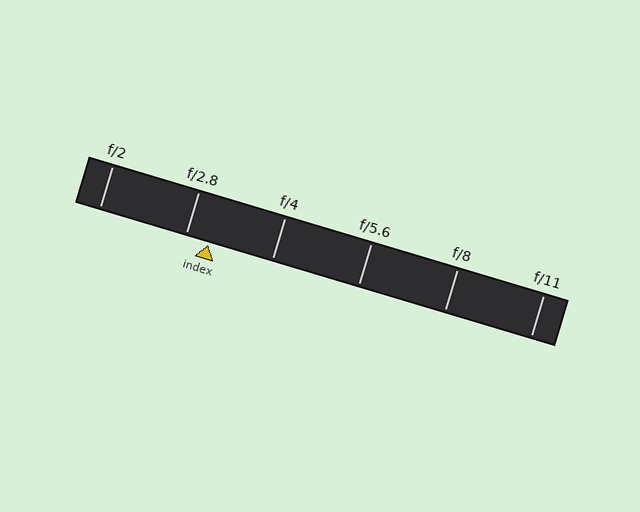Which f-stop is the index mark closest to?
The index mark is closest to f/2.8.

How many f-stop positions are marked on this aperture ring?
There are 6 f-stop positions marked.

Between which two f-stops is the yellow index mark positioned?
The index mark is between f/2.8 and f/4.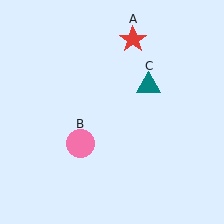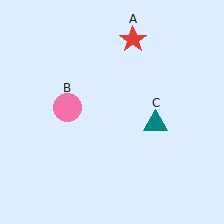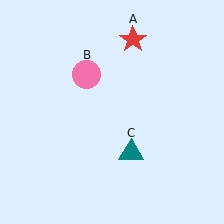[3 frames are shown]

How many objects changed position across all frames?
2 objects changed position: pink circle (object B), teal triangle (object C).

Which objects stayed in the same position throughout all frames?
Red star (object A) remained stationary.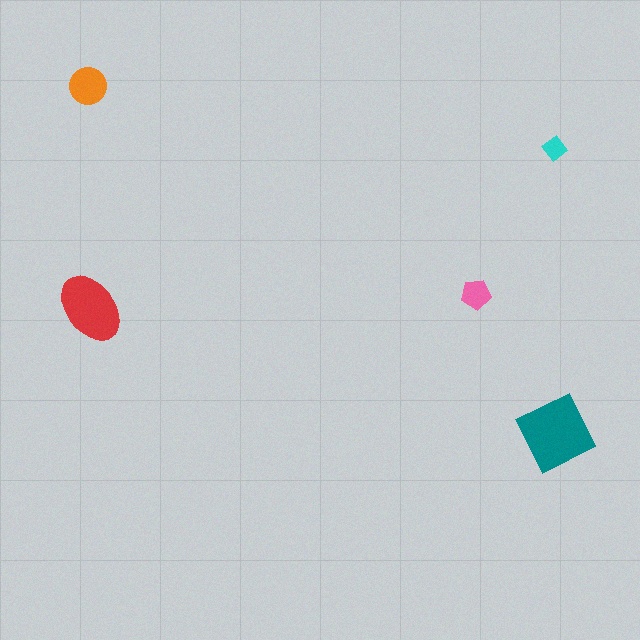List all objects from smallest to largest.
The cyan diamond, the pink pentagon, the orange circle, the red ellipse, the teal square.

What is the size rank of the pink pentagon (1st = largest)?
4th.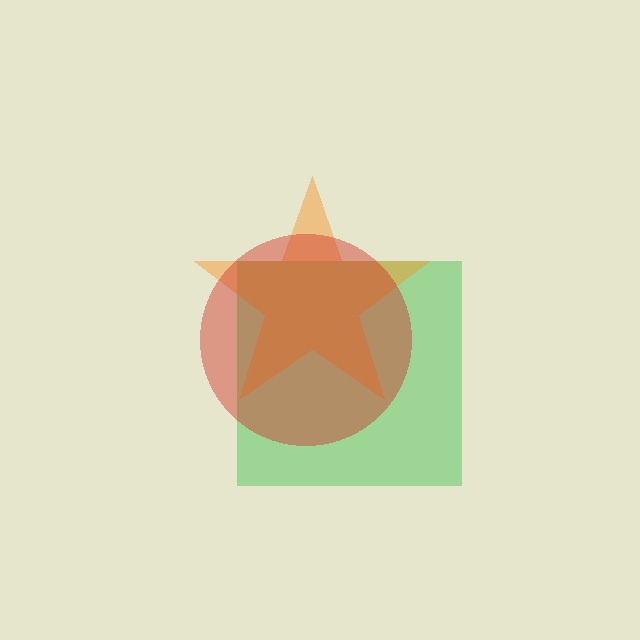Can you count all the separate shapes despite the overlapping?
Yes, there are 3 separate shapes.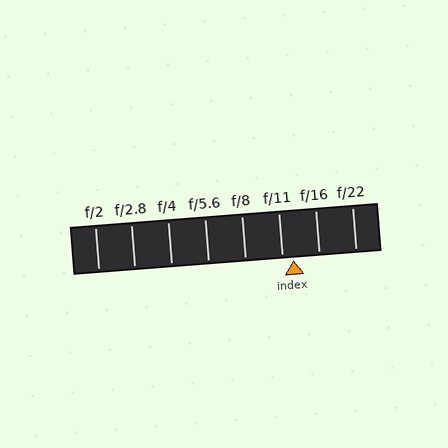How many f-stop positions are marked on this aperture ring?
There are 8 f-stop positions marked.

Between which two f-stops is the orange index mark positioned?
The index mark is between f/11 and f/16.